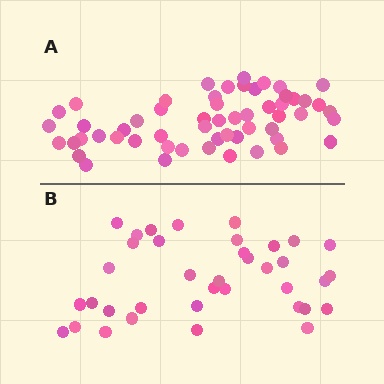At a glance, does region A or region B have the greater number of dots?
Region A (the top region) has more dots.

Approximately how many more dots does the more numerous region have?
Region A has approximately 20 more dots than region B.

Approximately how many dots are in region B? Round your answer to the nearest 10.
About 40 dots. (The exact count is 37, which rounds to 40.)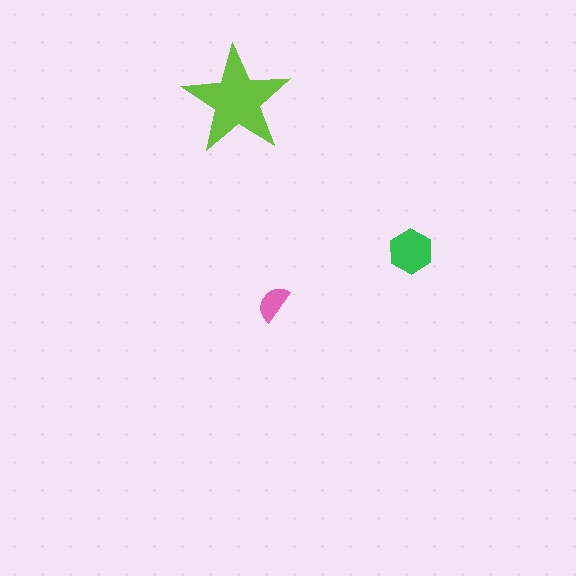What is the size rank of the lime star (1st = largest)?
1st.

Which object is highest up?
The lime star is topmost.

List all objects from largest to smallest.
The lime star, the green hexagon, the pink semicircle.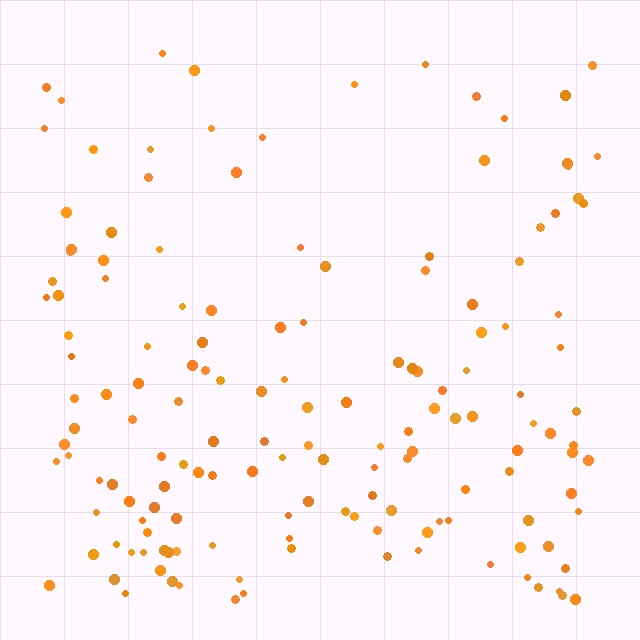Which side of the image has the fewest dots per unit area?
The top.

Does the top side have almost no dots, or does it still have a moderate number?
Still a moderate number, just noticeably fewer than the bottom.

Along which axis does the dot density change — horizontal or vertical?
Vertical.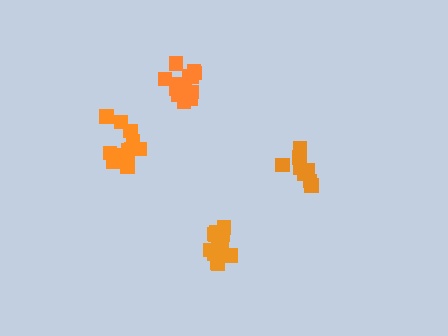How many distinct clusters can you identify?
There are 4 distinct clusters.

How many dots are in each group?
Group 1: 13 dots, Group 2: 8 dots, Group 3: 14 dots, Group 4: 13 dots (48 total).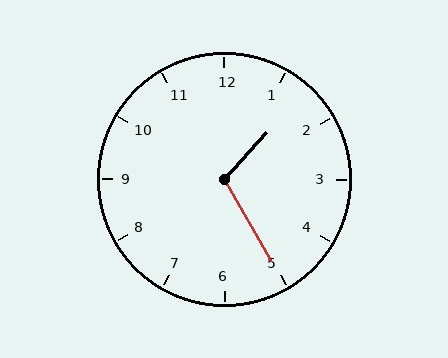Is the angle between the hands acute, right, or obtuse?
It is obtuse.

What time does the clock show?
1:25.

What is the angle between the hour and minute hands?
Approximately 108 degrees.